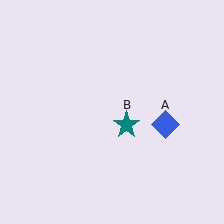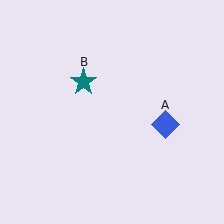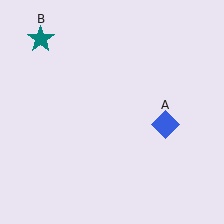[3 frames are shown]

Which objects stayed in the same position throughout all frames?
Blue diamond (object A) remained stationary.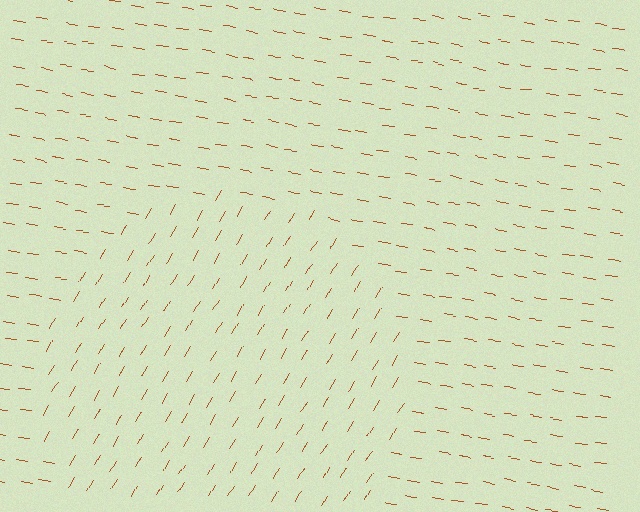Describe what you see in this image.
The image is filled with small brown line segments. A circle region in the image has lines oriented differently from the surrounding lines, creating a visible texture boundary.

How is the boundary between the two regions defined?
The boundary is defined purely by a change in line orientation (approximately 68 degrees difference). All lines are the same color and thickness.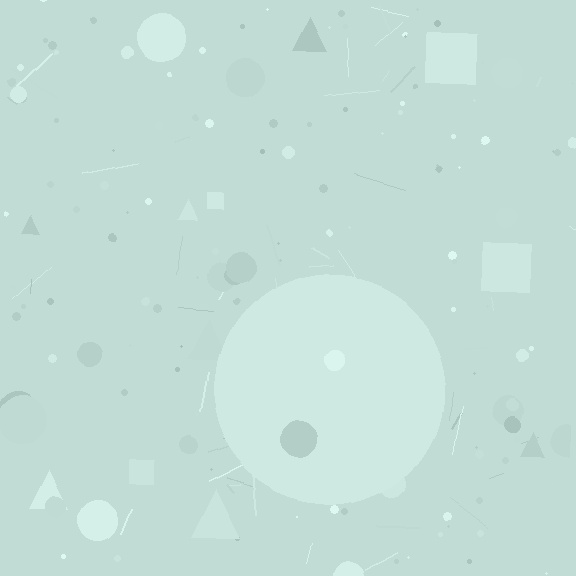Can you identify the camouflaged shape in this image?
The camouflaged shape is a circle.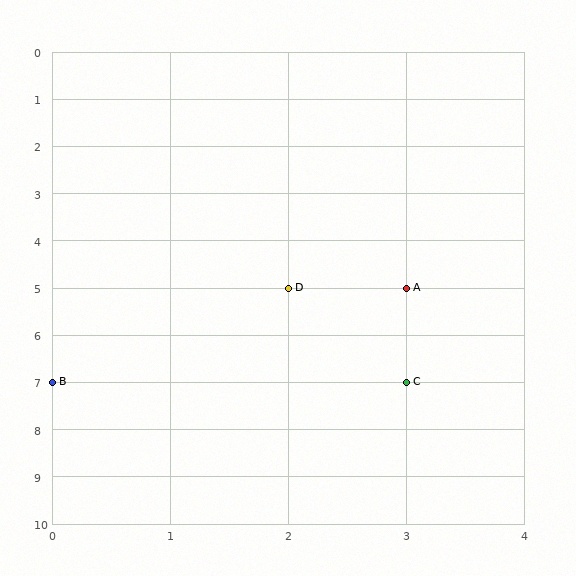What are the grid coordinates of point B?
Point B is at grid coordinates (0, 7).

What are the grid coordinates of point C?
Point C is at grid coordinates (3, 7).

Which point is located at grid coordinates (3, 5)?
Point A is at (3, 5).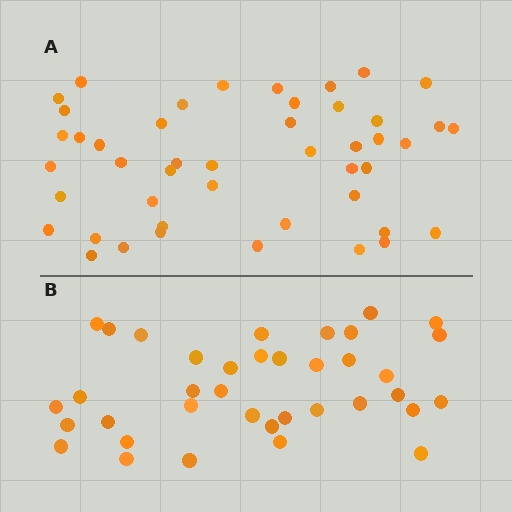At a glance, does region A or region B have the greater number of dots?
Region A (the top region) has more dots.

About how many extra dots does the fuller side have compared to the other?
Region A has roughly 8 or so more dots than region B.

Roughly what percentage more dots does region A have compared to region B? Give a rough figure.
About 25% more.